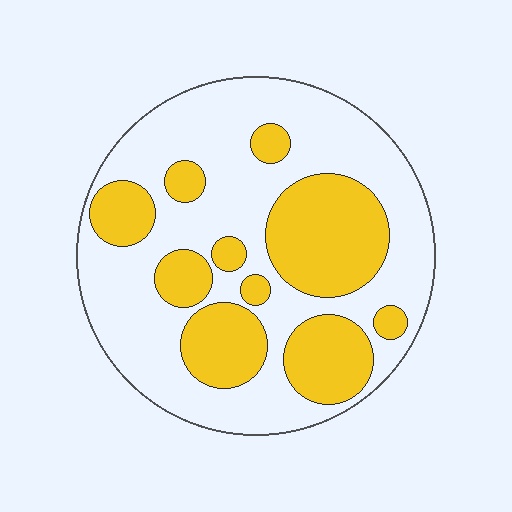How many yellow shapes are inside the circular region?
10.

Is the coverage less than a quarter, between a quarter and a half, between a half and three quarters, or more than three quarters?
Between a quarter and a half.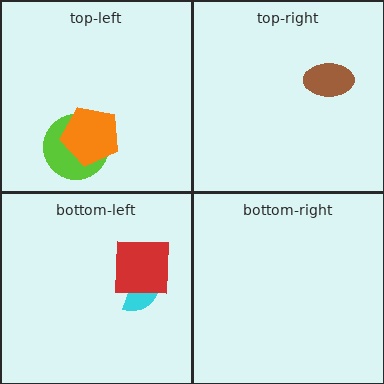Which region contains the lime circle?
The top-left region.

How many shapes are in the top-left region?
2.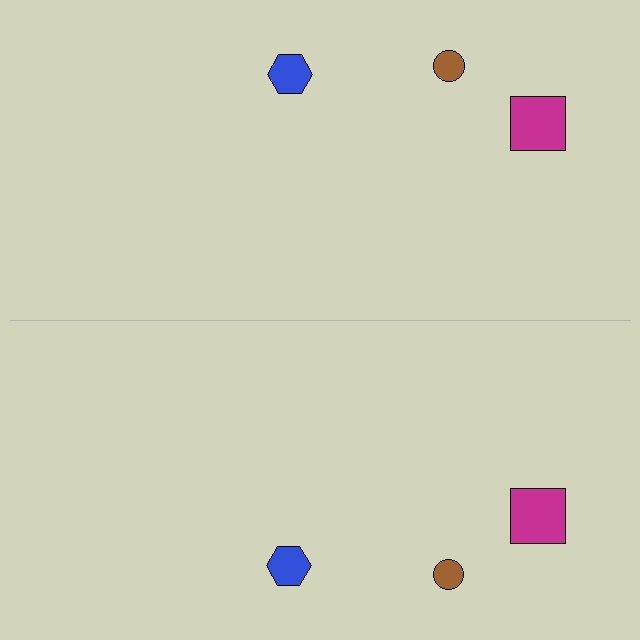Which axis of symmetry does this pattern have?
The pattern has a horizontal axis of symmetry running through the center of the image.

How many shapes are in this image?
There are 6 shapes in this image.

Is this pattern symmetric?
Yes, this pattern has bilateral (reflection) symmetry.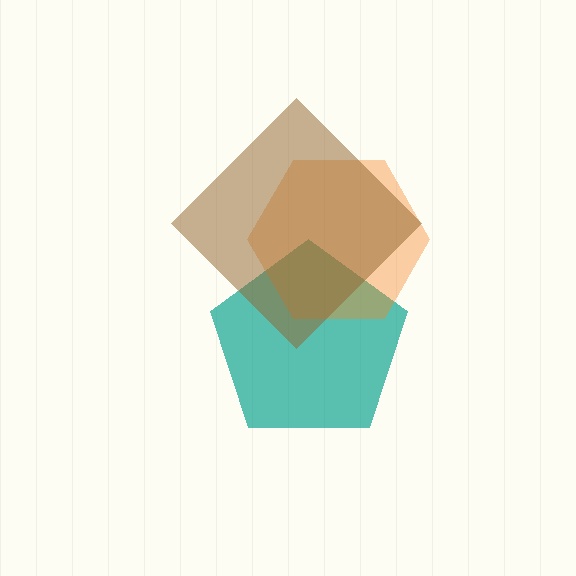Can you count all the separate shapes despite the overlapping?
Yes, there are 3 separate shapes.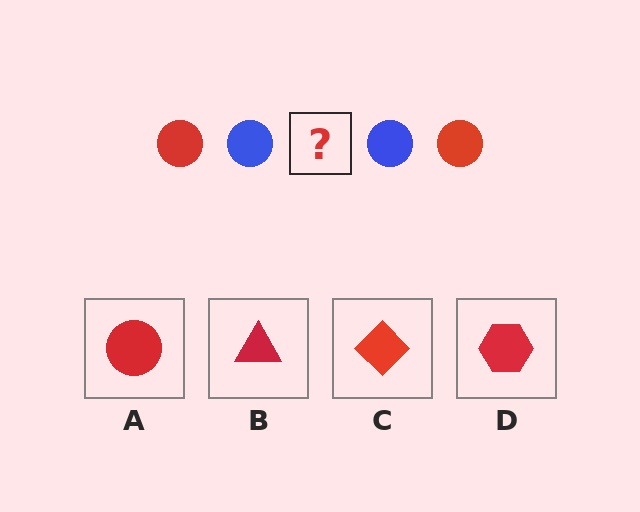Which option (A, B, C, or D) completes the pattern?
A.